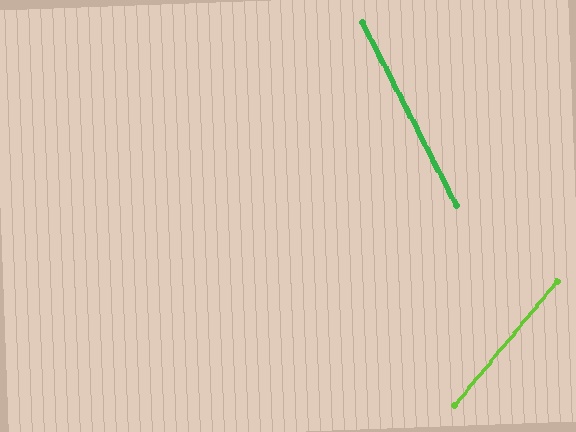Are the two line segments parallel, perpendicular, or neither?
Neither parallel nor perpendicular — they differ by about 67°.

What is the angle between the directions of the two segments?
Approximately 67 degrees.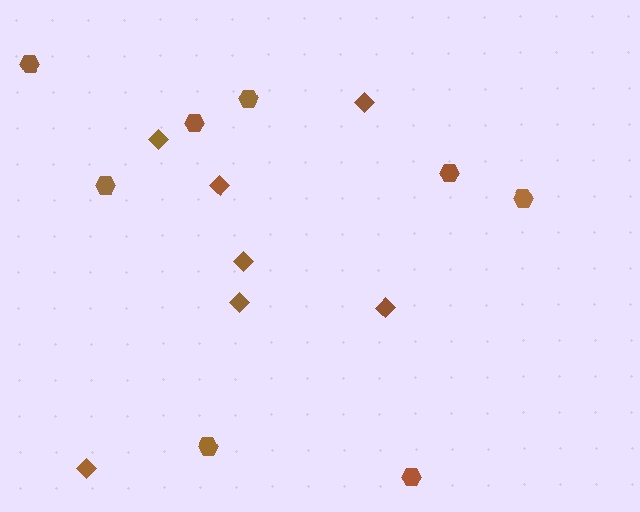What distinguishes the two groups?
There are 2 groups: one group of diamonds (7) and one group of hexagons (8).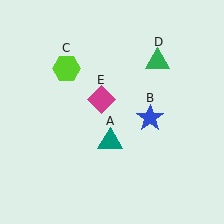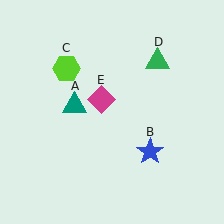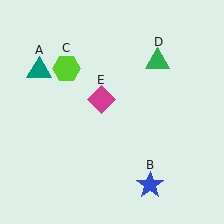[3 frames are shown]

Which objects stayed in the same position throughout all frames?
Lime hexagon (object C) and green triangle (object D) and magenta diamond (object E) remained stationary.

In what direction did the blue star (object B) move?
The blue star (object B) moved down.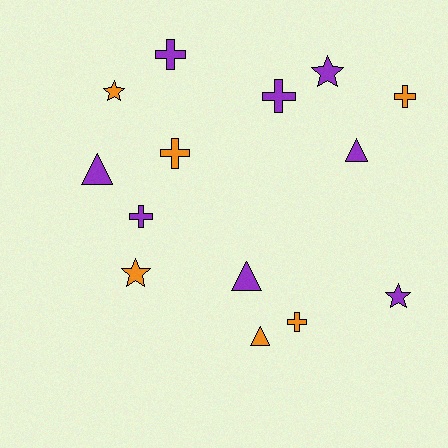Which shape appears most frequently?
Cross, with 6 objects.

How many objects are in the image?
There are 14 objects.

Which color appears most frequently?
Purple, with 8 objects.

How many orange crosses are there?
There are 3 orange crosses.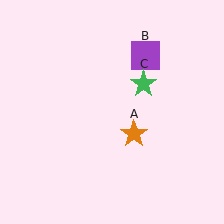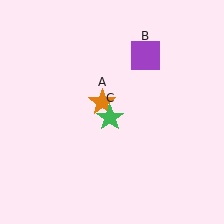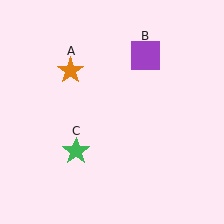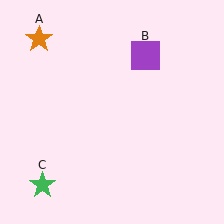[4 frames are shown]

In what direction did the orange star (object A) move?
The orange star (object A) moved up and to the left.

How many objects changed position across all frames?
2 objects changed position: orange star (object A), green star (object C).